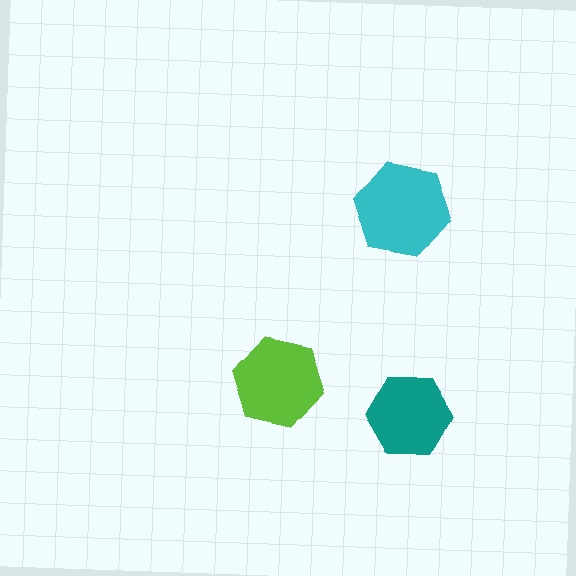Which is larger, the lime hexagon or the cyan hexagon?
The cyan one.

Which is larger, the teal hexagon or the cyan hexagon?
The cyan one.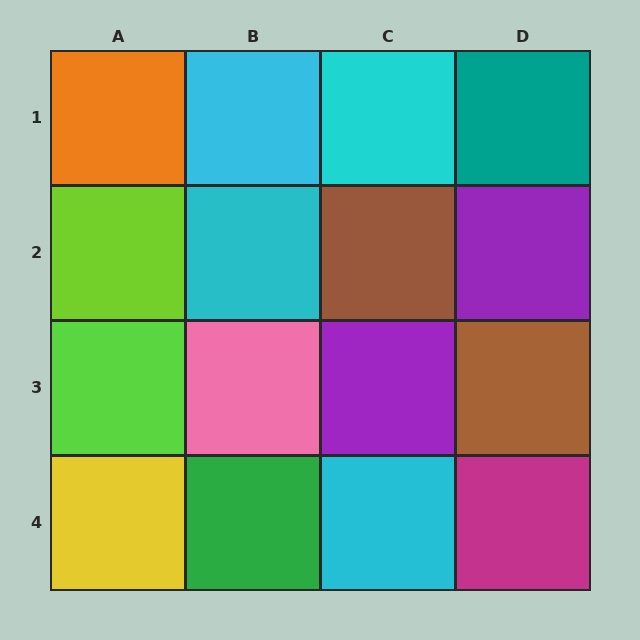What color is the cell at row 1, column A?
Orange.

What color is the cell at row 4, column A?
Yellow.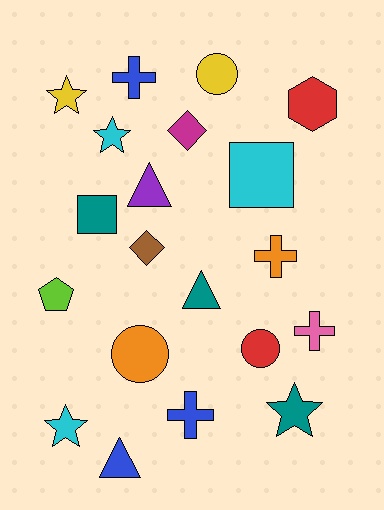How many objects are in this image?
There are 20 objects.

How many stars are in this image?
There are 4 stars.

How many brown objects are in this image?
There is 1 brown object.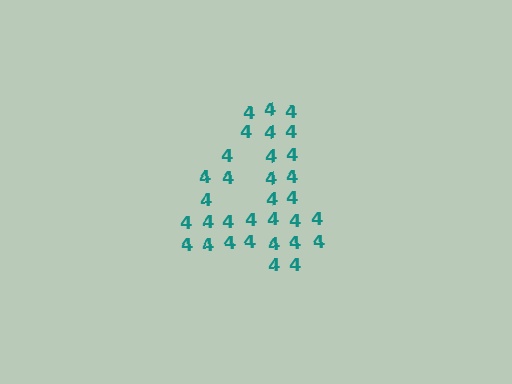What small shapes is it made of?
It is made of small digit 4's.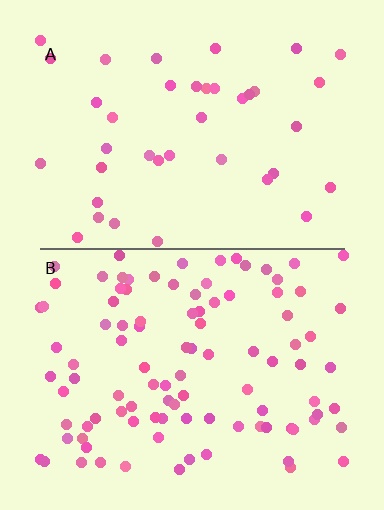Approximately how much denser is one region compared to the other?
Approximately 2.6× — region B over region A.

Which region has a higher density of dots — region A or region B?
B (the bottom).